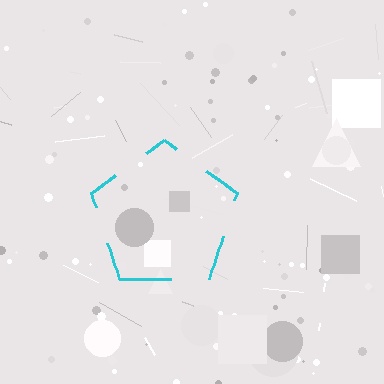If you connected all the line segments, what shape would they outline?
They would outline a pentagon.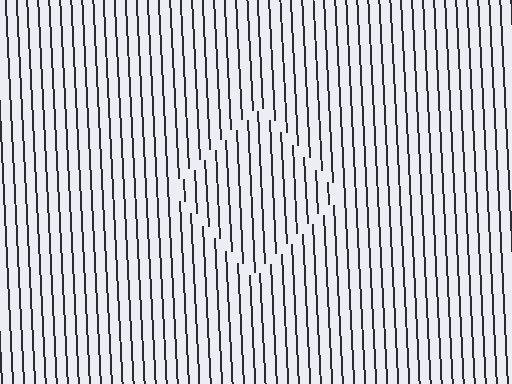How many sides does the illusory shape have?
4 sides — the line-ends trace a square.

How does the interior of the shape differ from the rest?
The interior of the shape contains the same grating, shifted by half a period — the contour is defined by the phase discontinuity where line-ends from the inner and outer gratings abut.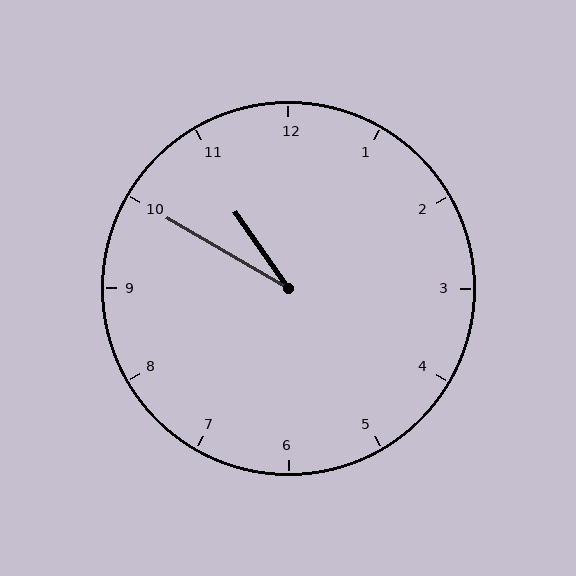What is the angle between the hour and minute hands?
Approximately 25 degrees.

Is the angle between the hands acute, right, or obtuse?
It is acute.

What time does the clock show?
10:50.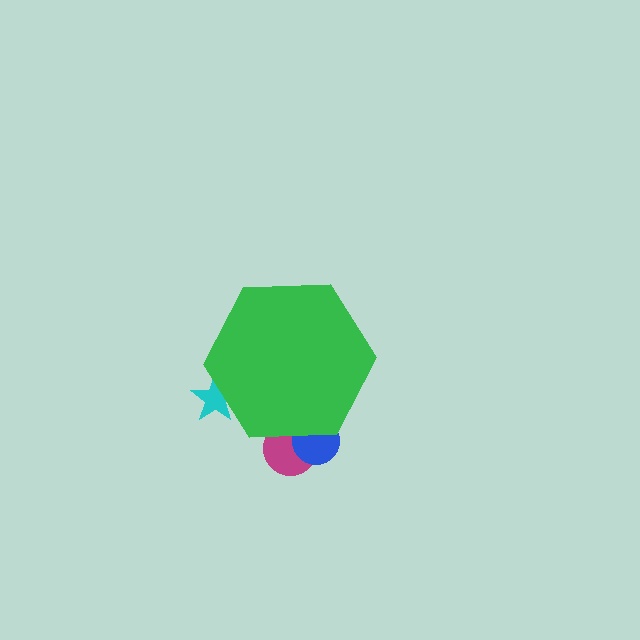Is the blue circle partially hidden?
Yes, the blue circle is partially hidden behind the green hexagon.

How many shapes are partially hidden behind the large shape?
3 shapes are partially hidden.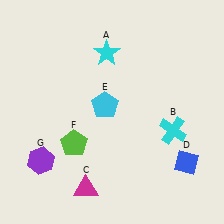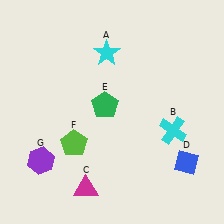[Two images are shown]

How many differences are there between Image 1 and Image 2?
There is 1 difference between the two images.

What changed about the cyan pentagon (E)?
In Image 1, E is cyan. In Image 2, it changed to green.